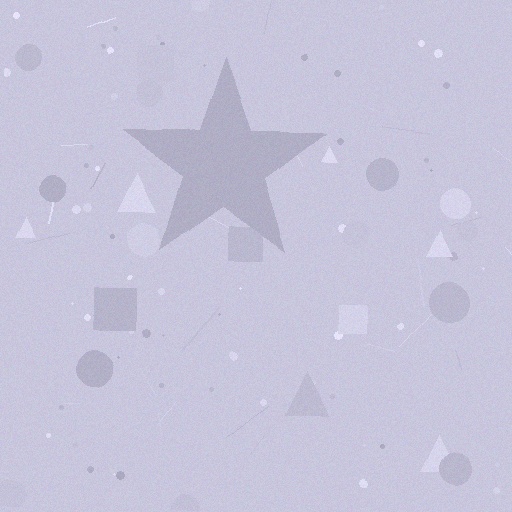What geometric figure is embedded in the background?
A star is embedded in the background.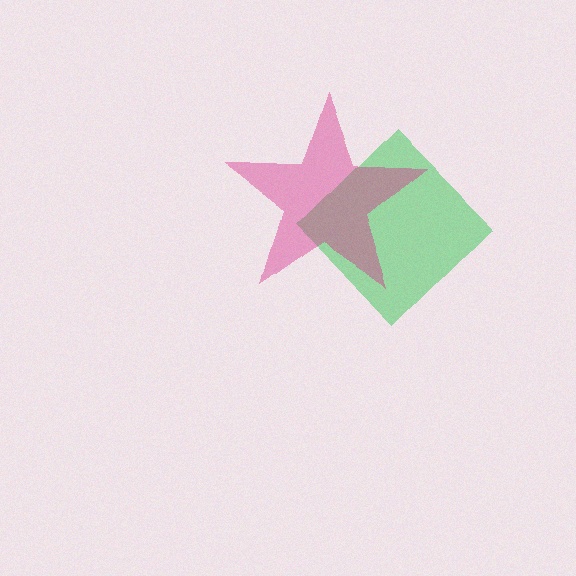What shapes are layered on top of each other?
The layered shapes are: a green diamond, a magenta star.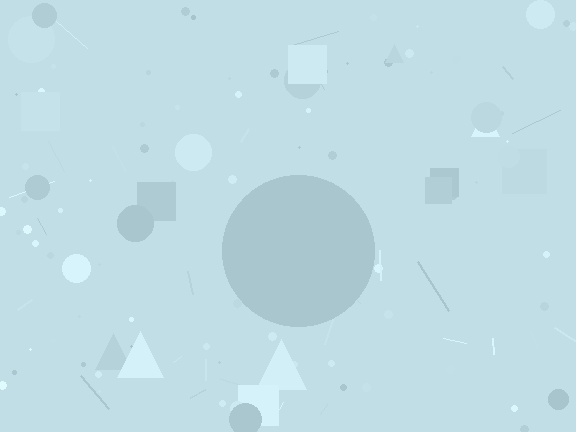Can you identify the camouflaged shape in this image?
The camouflaged shape is a circle.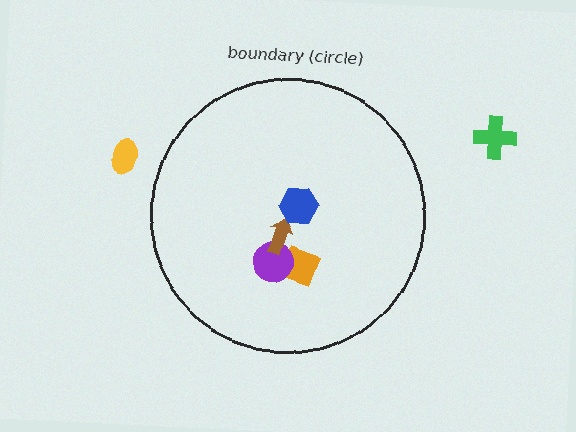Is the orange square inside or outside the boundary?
Inside.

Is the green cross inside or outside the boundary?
Outside.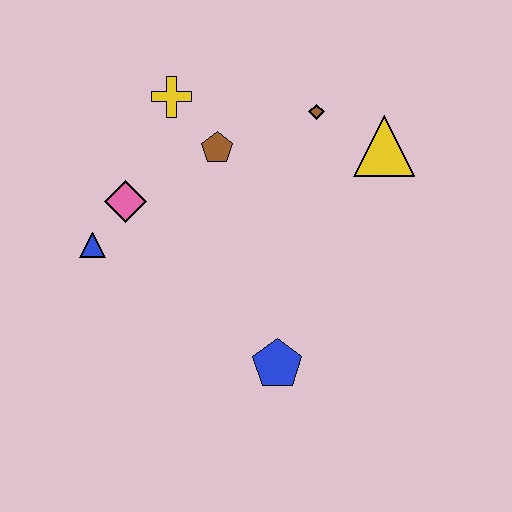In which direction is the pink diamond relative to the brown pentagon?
The pink diamond is to the left of the brown pentagon.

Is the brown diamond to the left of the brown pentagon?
No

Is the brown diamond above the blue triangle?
Yes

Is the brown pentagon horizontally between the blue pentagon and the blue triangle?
Yes